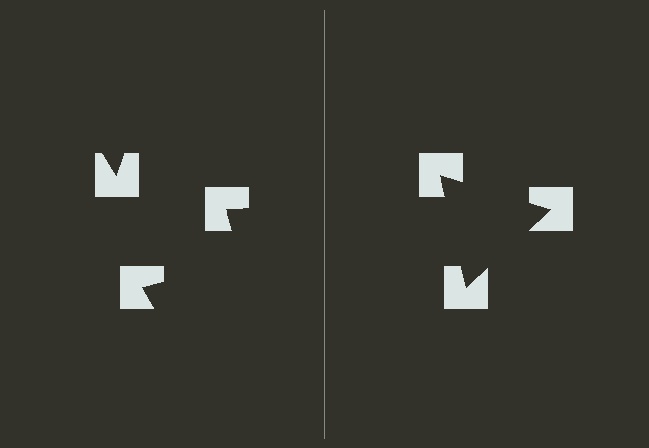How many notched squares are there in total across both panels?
6 — 3 on each side.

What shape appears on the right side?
An illusory triangle.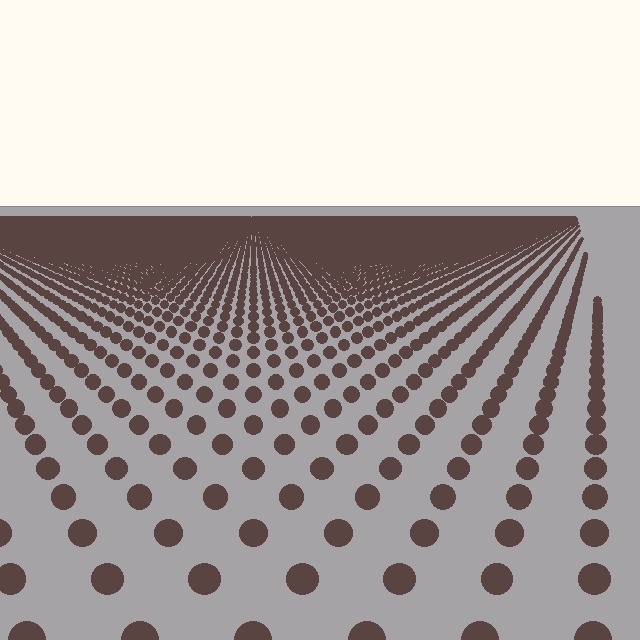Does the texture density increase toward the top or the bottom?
Density increases toward the top.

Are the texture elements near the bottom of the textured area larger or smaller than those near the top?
Larger. Near the bottom, elements are closer to the viewer and appear at a bigger on-screen size.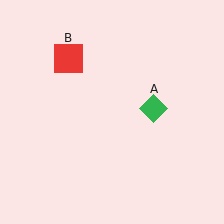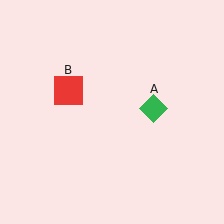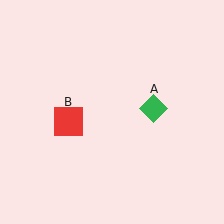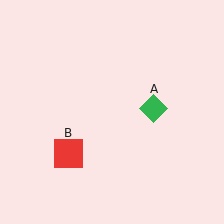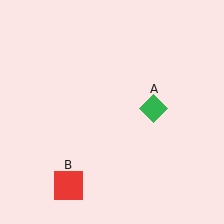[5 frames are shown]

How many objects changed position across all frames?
1 object changed position: red square (object B).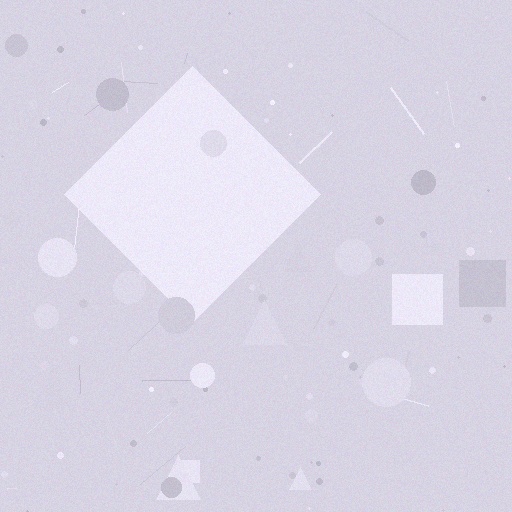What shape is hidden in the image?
A diamond is hidden in the image.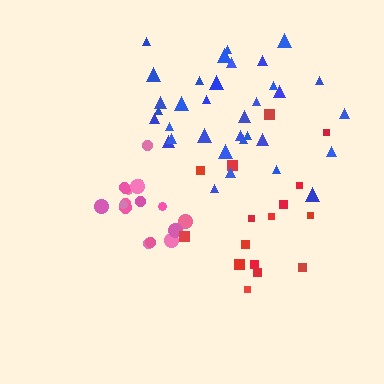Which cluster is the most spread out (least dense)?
Red.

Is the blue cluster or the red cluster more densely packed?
Blue.